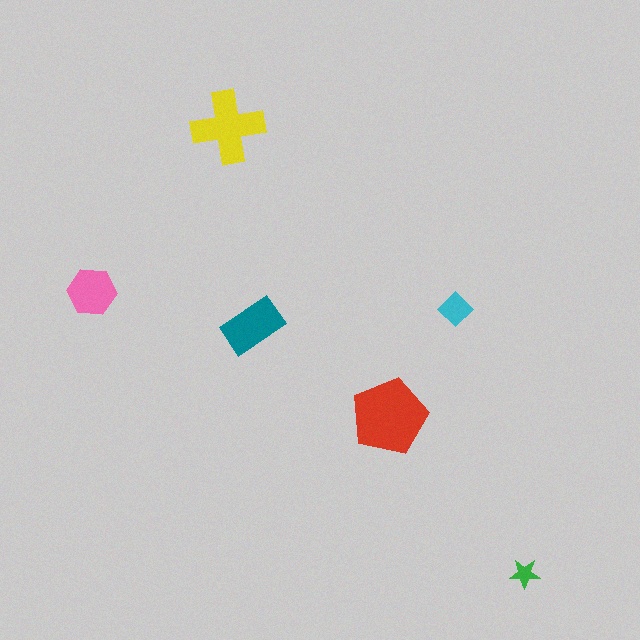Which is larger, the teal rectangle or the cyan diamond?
The teal rectangle.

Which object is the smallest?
The green star.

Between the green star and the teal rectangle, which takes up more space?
The teal rectangle.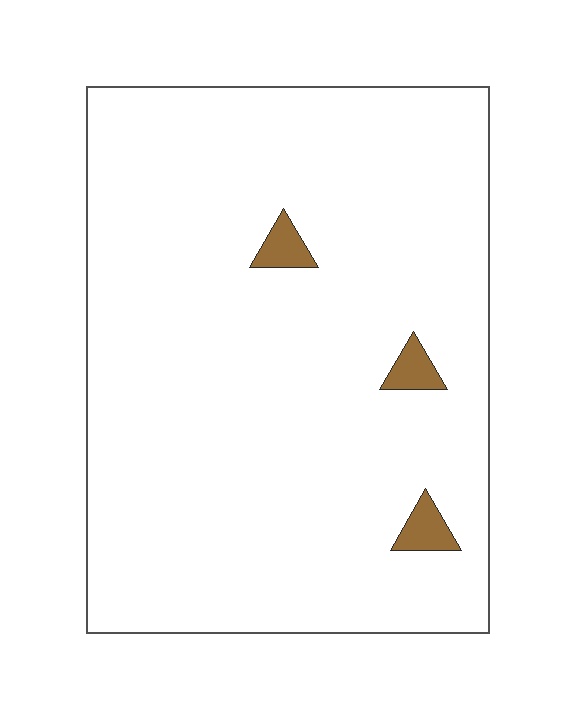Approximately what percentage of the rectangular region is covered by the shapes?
Approximately 5%.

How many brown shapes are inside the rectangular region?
3.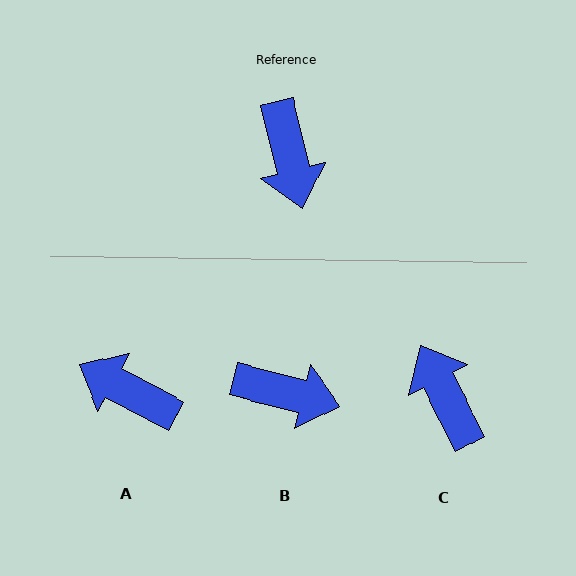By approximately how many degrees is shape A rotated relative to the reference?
Approximately 132 degrees clockwise.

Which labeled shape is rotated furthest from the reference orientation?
C, about 167 degrees away.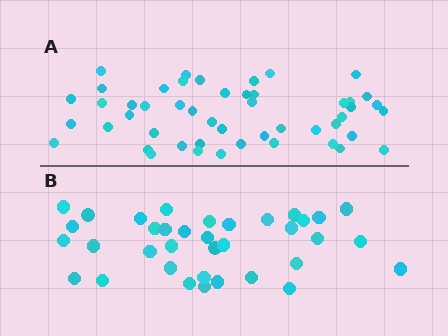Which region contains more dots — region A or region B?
Region A (the top region) has more dots.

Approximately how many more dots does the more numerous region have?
Region A has approximately 15 more dots than region B.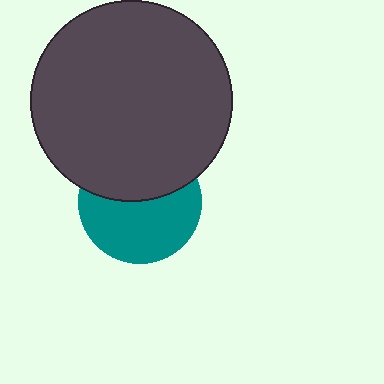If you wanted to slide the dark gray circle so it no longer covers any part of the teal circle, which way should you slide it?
Slide it up — that is the most direct way to separate the two shapes.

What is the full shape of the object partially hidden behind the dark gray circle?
The partially hidden object is a teal circle.